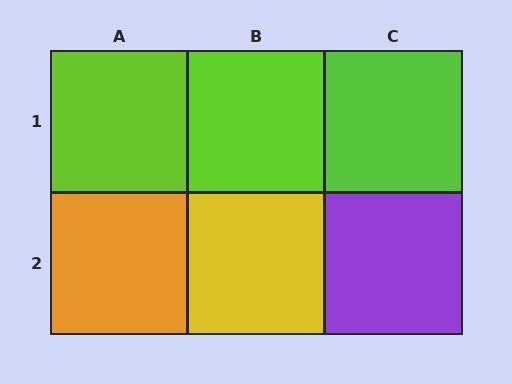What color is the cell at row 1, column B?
Lime.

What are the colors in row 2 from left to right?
Orange, yellow, purple.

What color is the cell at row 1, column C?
Lime.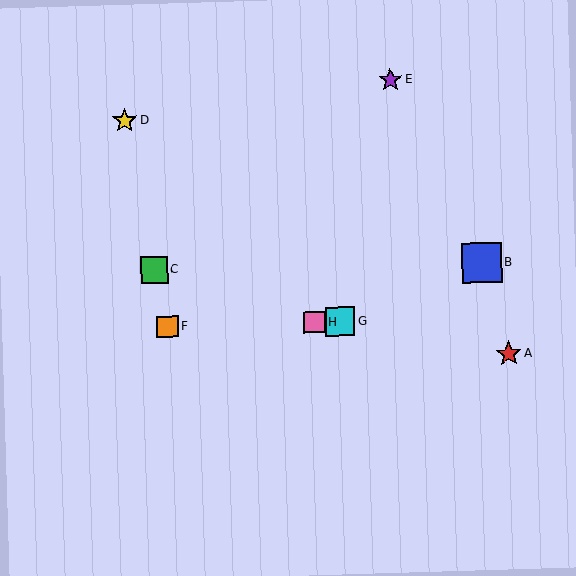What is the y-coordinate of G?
Object G is at y≈322.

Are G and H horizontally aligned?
Yes, both are at y≈322.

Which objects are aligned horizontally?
Objects F, G, H are aligned horizontally.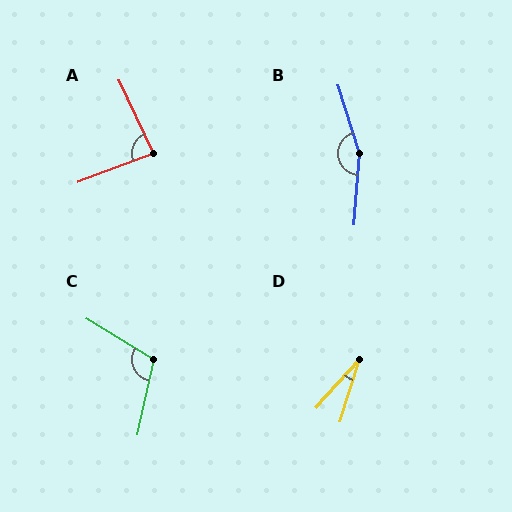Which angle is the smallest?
D, at approximately 24 degrees.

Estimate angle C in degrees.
Approximately 109 degrees.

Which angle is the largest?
B, at approximately 159 degrees.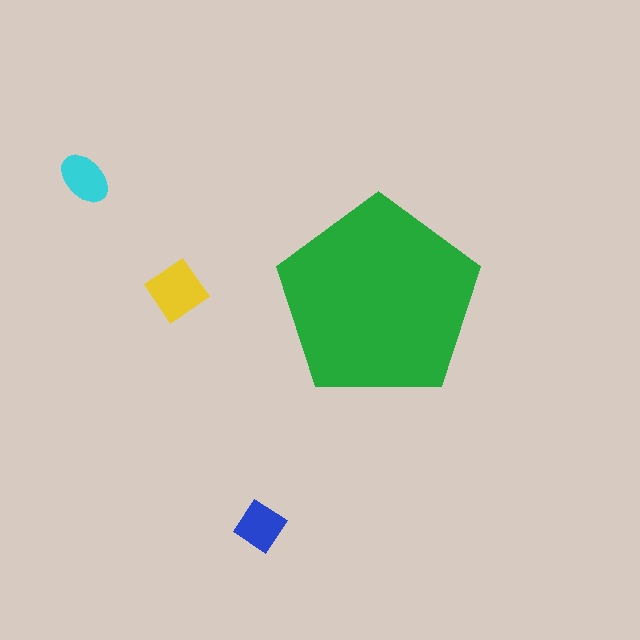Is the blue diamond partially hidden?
No, the blue diamond is fully visible.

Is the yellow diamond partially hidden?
No, the yellow diamond is fully visible.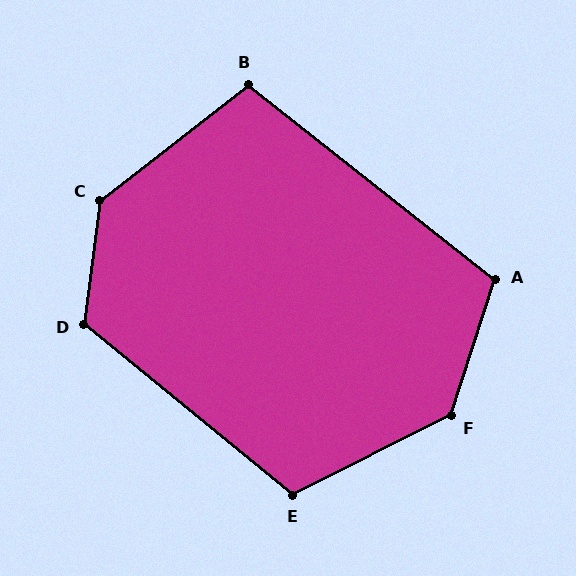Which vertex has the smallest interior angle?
B, at approximately 104 degrees.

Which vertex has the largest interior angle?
C, at approximately 135 degrees.